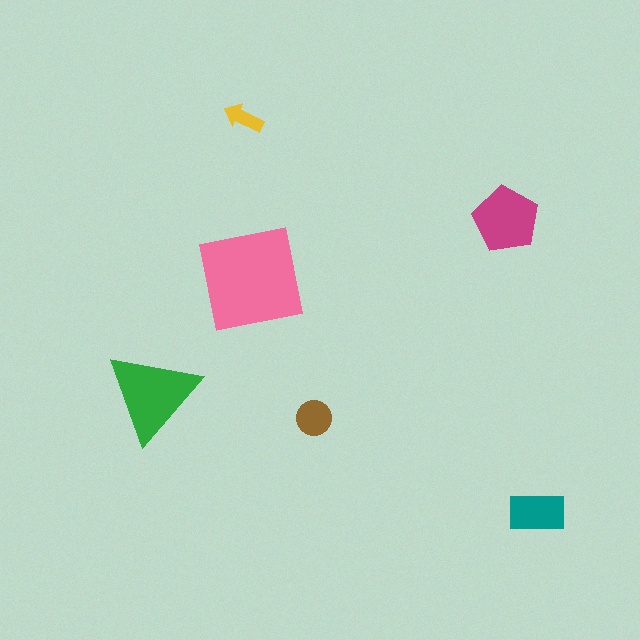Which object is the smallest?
The yellow arrow.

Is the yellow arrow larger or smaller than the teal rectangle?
Smaller.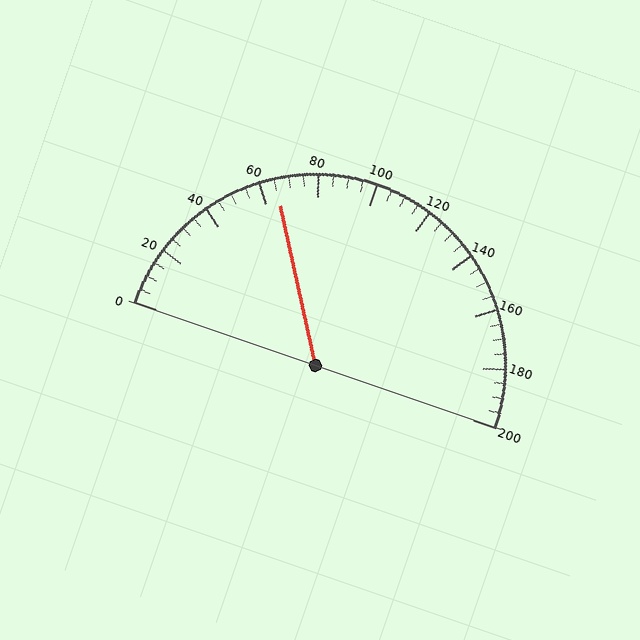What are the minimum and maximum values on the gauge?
The gauge ranges from 0 to 200.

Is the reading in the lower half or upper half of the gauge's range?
The reading is in the lower half of the range (0 to 200).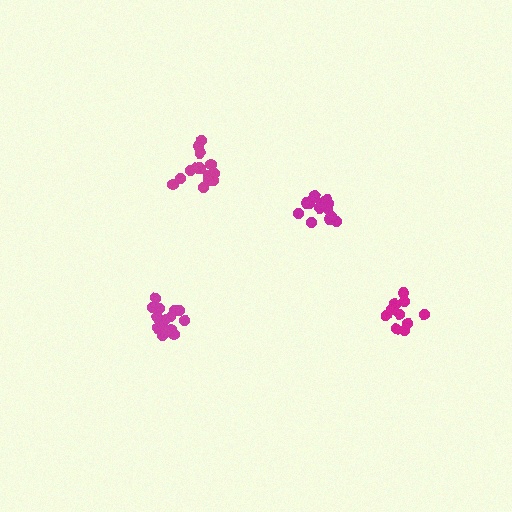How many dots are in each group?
Group 1: 14 dots, Group 2: 10 dots, Group 3: 15 dots, Group 4: 15 dots (54 total).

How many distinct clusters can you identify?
There are 4 distinct clusters.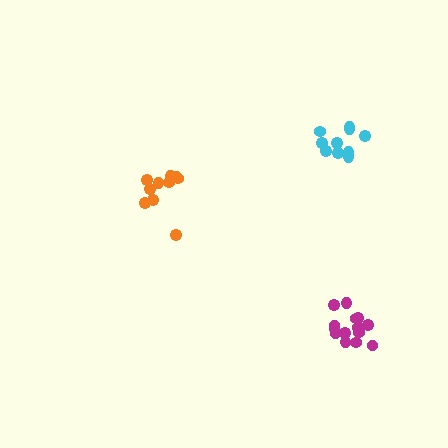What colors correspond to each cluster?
The clusters are colored: orange, magenta, cyan.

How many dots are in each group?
Group 1: 10 dots, Group 2: 14 dots, Group 3: 11 dots (35 total).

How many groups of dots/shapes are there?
There are 3 groups.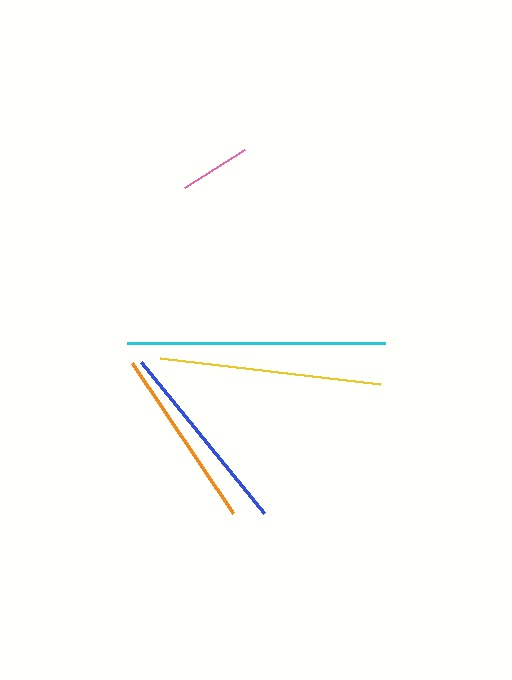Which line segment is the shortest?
The pink line is the shortest at approximately 71 pixels.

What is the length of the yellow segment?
The yellow segment is approximately 222 pixels long.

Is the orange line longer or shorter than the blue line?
The blue line is longer than the orange line.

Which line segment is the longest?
The cyan line is the longest at approximately 258 pixels.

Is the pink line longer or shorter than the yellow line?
The yellow line is longer than the pink line.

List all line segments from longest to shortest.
From longest to shortest: cyan, yellow, blue, orange, pink.